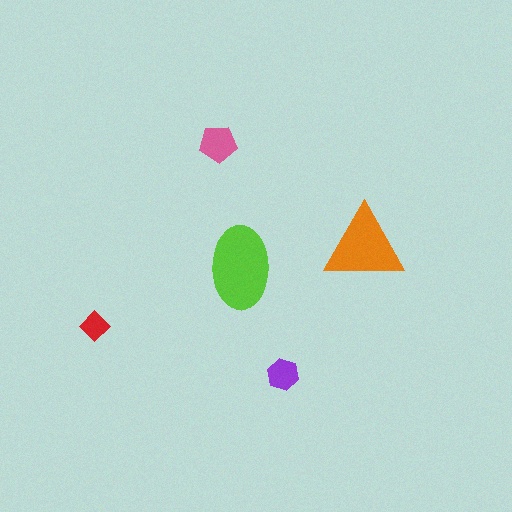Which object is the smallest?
The red diamond.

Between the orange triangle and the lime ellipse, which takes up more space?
The lime ellipse.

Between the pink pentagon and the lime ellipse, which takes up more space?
The lime ellipse.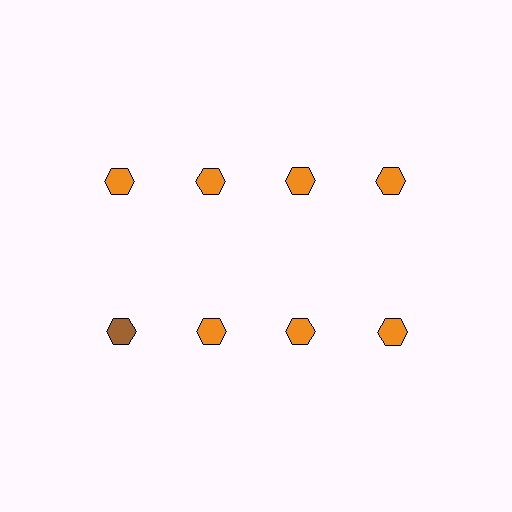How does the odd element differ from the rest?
It has a different color: brown instead of orange.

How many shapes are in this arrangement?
There are 8 shapes arranged in a grid pattern.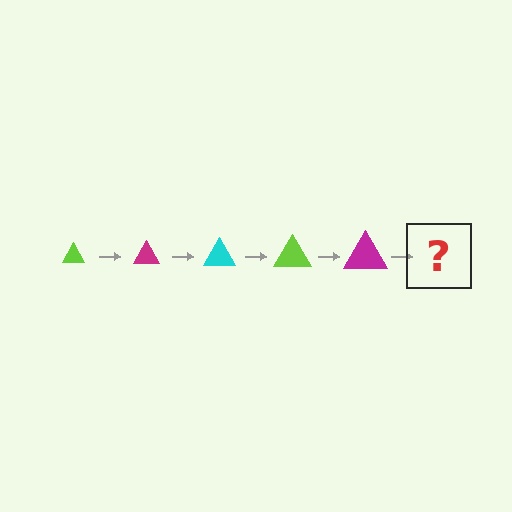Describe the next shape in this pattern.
It should be a cyan triangle, larger than the previous one.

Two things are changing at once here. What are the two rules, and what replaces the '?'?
The two rules are that the triangle grows larger each step and the color cycles through lime, magenta, and cyan. The '?' should be a cyan triangle, larger than the previous one.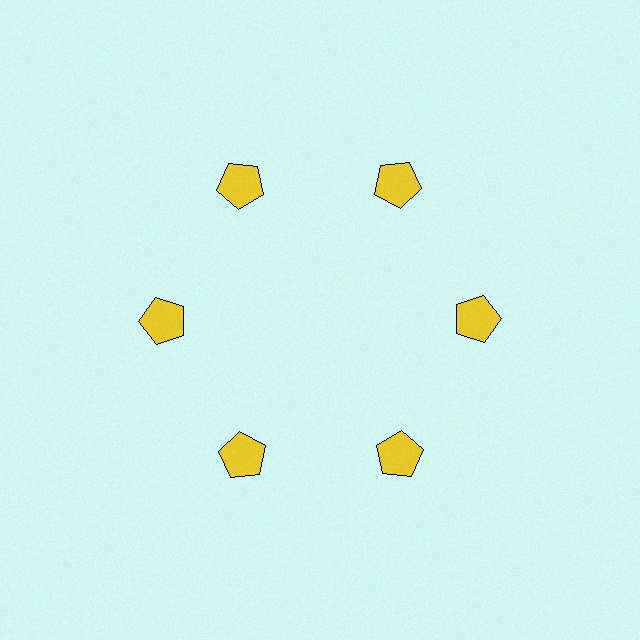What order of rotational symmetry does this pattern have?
This pattern has 6-fold rotational symmetry.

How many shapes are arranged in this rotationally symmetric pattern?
There are 6 shapes, arranged in 6 groups of 1.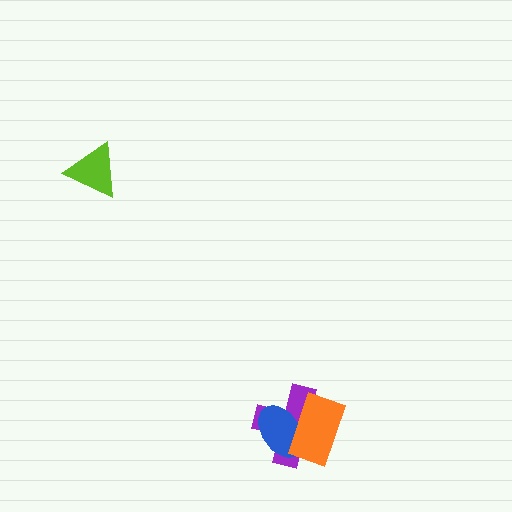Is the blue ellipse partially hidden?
Yes, it is partially covered by another shape.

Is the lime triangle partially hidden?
No, no other shape covers it.